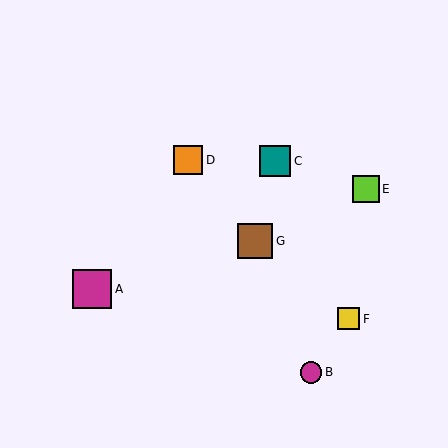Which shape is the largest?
The magenta square (labeled A) is the largest.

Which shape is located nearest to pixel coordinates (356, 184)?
The lime square (labeled E) at (366, 189) is nearest to that location.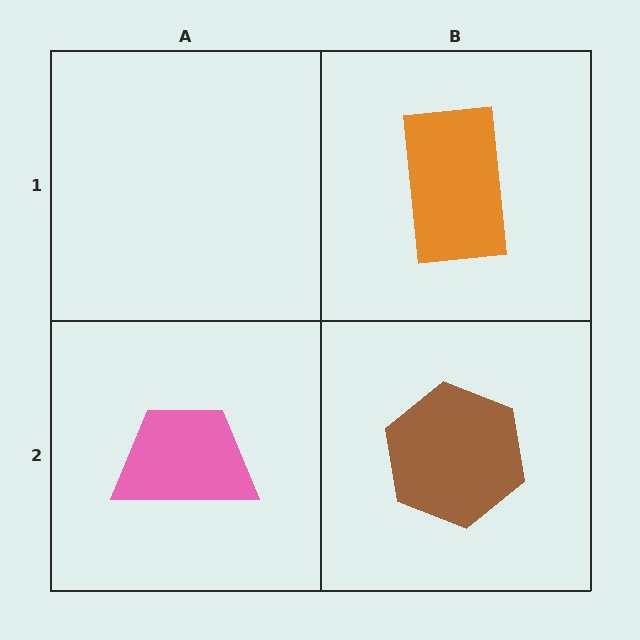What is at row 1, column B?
An orange rectangle.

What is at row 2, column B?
A brown hexagon.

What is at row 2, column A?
A pink trapezoid.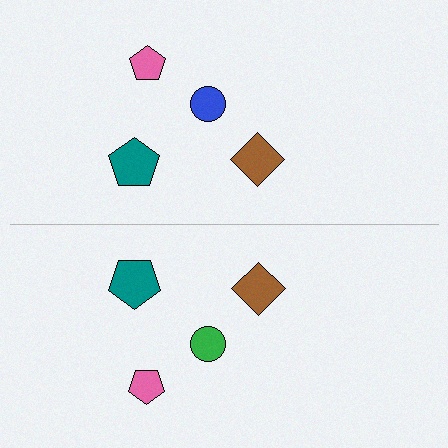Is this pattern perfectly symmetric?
No, the pattern is not perfectly symmetric. The green circle on the bottom side breaks the symmetry — its mirror counterpart is blue.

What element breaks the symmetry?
The green circle on the bottom side breaks the symmetry — its mirror counterpart is blue.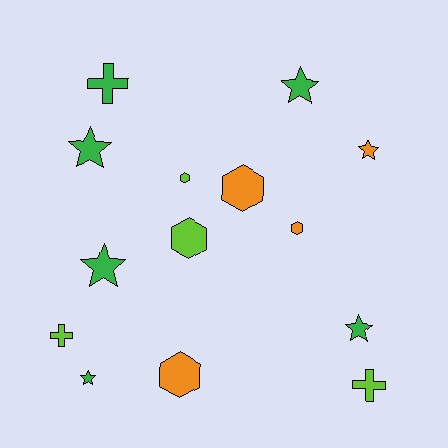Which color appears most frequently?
Green, with 6 objects.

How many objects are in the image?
There are 14 objects.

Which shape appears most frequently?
Star, with 6 objects.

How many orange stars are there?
There is 1 orange star.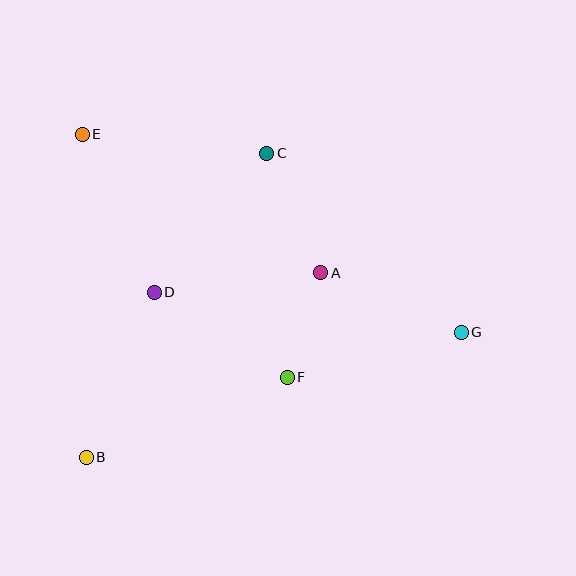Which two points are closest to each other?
Points A and F are closest to each other.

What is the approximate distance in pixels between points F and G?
The distance between F and G is approximately 180 pixels.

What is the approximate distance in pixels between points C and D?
The distance between C and D is approximately 179 pixels.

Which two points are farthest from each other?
Points E and G are farthest from each other.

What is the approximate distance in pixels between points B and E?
The distance between B and E is approximately 323 pixels.